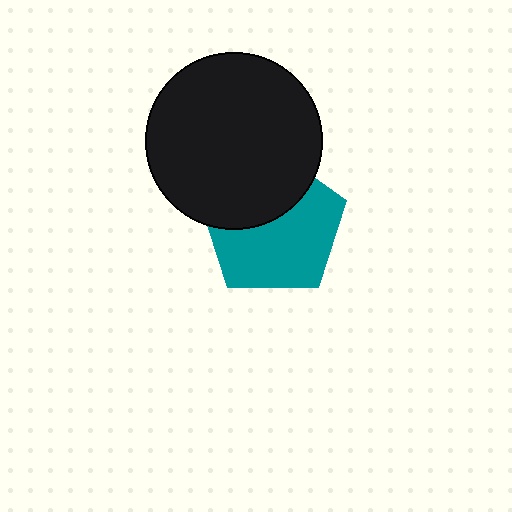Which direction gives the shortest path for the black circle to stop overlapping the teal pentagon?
Moving up gives the shortest separation.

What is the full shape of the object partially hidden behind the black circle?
The partially hidden object is a teal pentagon.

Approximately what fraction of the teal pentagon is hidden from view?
Roughly 39% of the teal pentagon is hidden behind the black circle.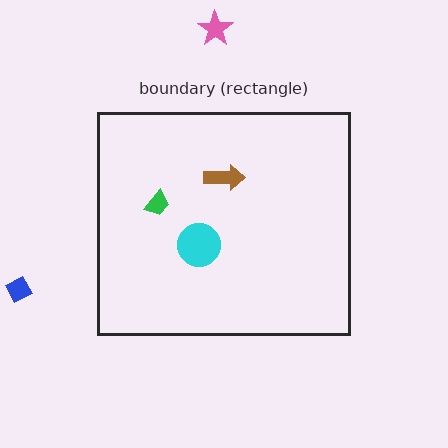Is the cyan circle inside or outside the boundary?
Inside.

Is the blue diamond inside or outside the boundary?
Outside.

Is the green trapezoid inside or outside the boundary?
Inside.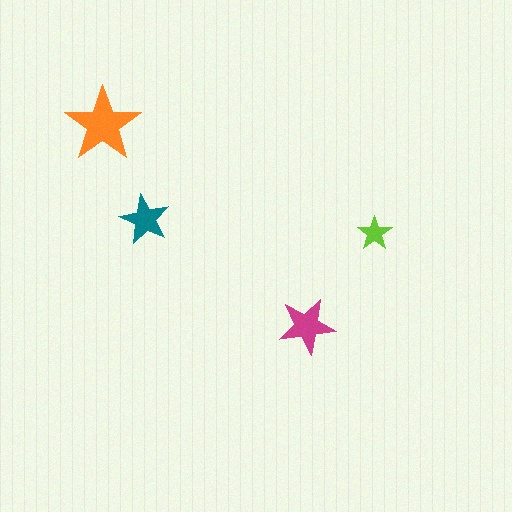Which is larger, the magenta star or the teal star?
The magenta one.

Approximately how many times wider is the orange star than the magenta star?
About 1.5 times wider.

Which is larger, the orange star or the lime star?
The orange one.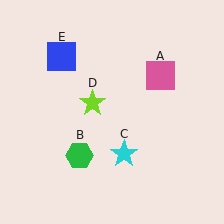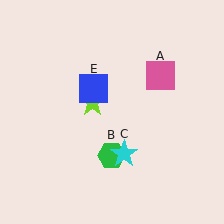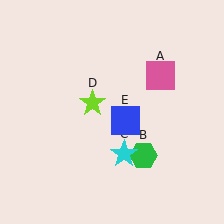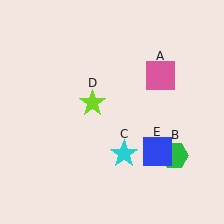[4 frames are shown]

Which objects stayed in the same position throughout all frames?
Pink square (object A) and cyan star (object C) and lime star (object D) remained stationary.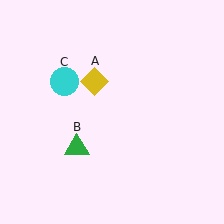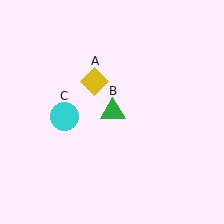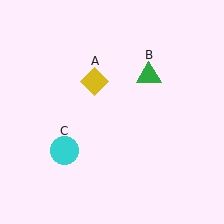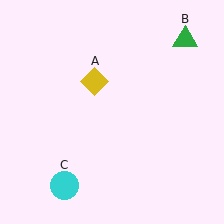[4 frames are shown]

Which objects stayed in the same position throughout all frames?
Yellow diamond (object A) remained stationary.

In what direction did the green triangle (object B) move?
The green triangle (object B) moved up and to the right.